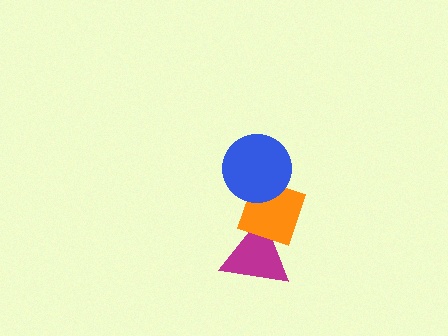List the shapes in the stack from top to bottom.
From top to bottom: the blue circle, the orange diamond, the magenta triangle.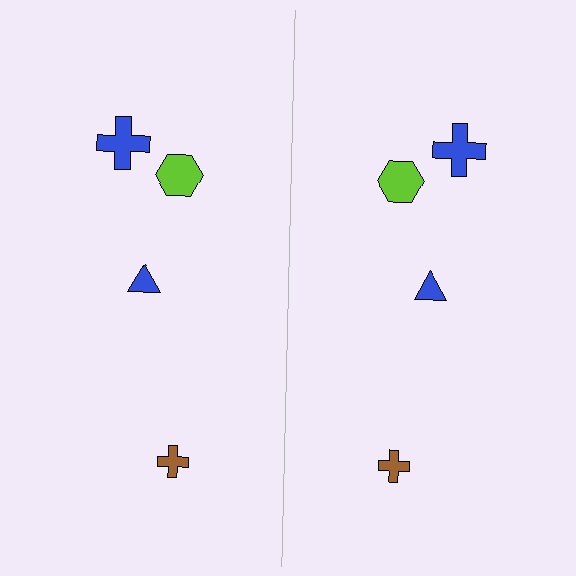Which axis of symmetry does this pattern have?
The pattern has a vertical axis of symmetry running through the center of the image.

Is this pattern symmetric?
Yes, this pattern has bilateral (reflection) symmetry.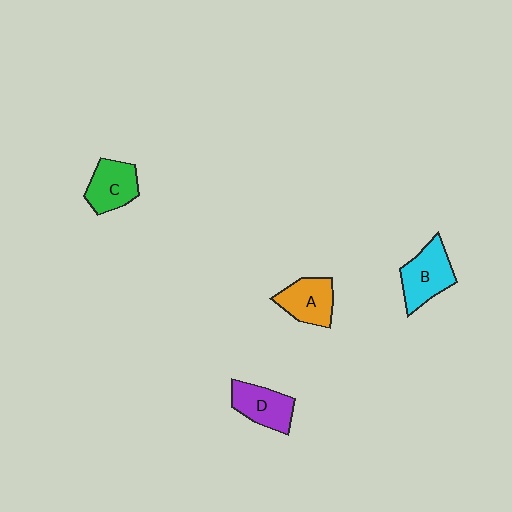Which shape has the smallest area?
Shape D (purple).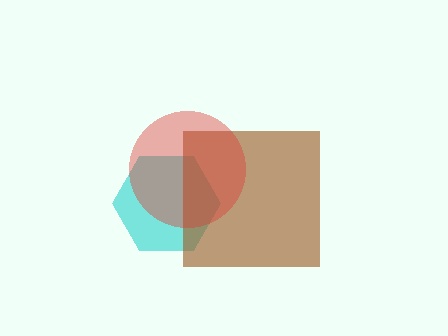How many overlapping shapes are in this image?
There are 3 overlapping shapes in the image.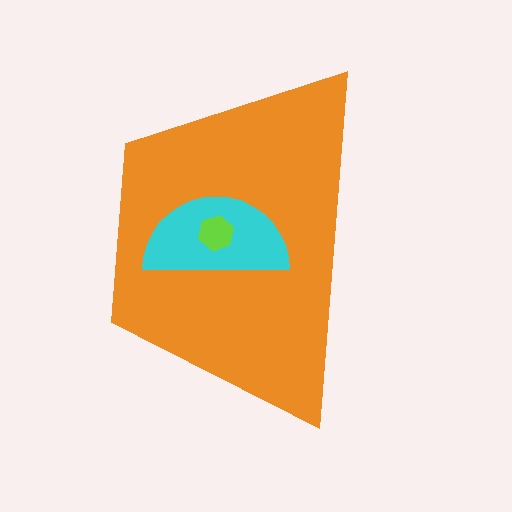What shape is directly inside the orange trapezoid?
The cyan semicircle.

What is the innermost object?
The lime hexagon.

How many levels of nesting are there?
3.